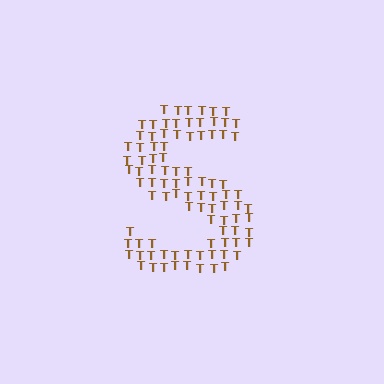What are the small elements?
The small elements are letter T's.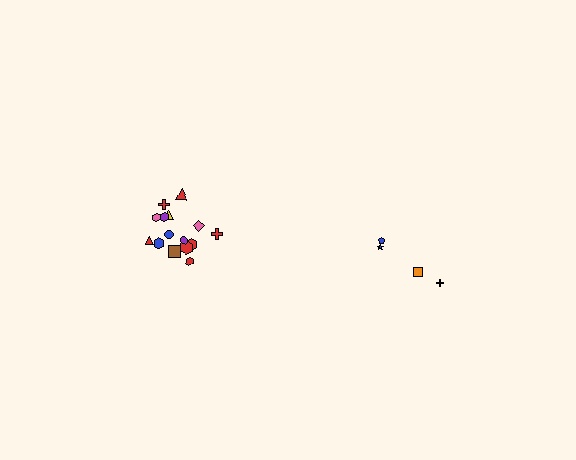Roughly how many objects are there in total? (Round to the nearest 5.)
Roughly 20 objects in total.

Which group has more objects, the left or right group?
The left group.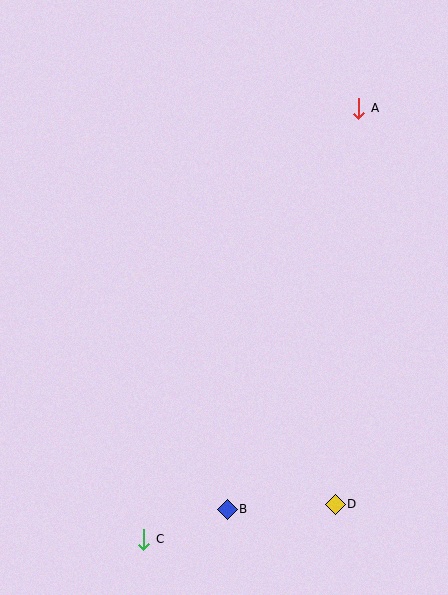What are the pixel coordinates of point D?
Point D is at (335, 504).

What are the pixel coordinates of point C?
Point C is at (144, 539).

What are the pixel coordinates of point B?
Point B is at (227, 509).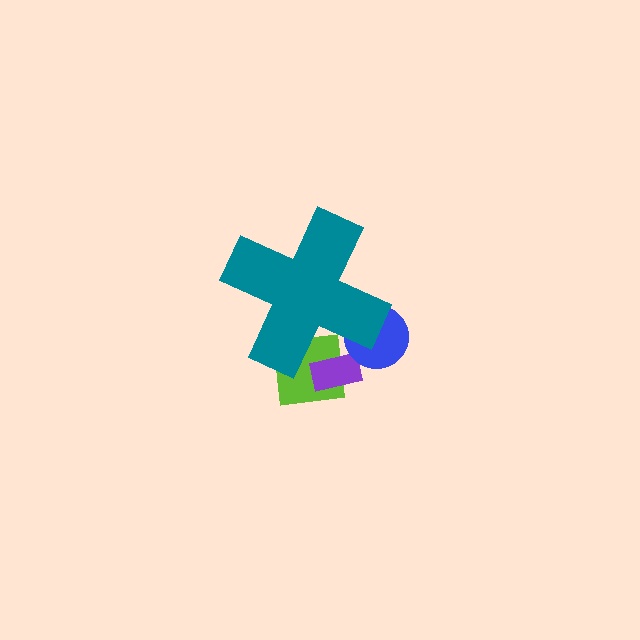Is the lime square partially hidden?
Yes, the lime square is partially hidden behind the teal cross.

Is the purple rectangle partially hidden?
Yes, the purple rectangle is partially hidden behind the teal cross.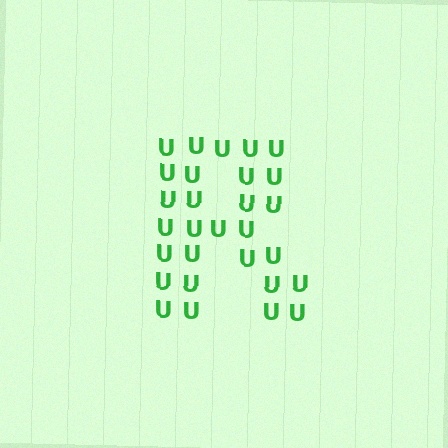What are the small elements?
The small elements are letter U's.